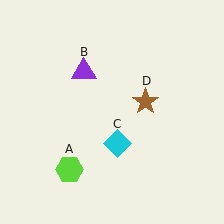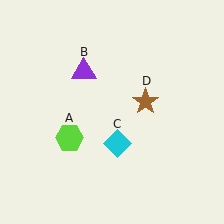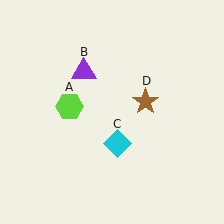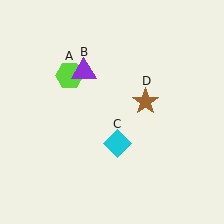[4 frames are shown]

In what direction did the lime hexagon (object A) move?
The lime hexagon (object A) moved up.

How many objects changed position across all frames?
1 object changed position: lime hexagon (object A).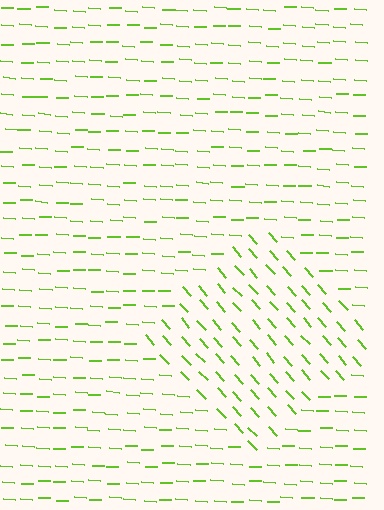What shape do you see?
I see a diamond.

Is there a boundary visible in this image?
Yes, there is a texture boundary formed by a change in line orientation.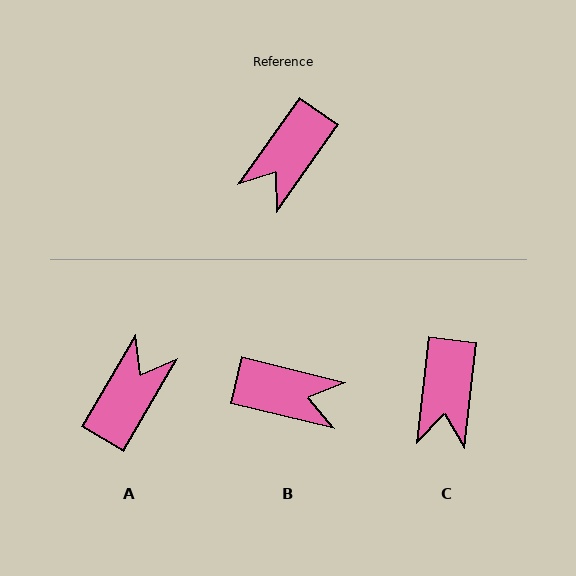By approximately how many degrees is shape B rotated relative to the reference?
Approximately 112 degrees counter-clockwise.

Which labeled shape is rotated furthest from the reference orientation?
A, about 175 degrees away.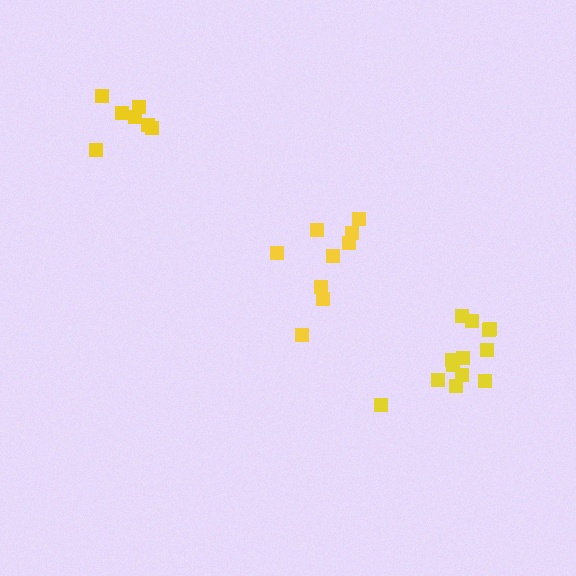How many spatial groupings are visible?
There are 3 spatial groupings.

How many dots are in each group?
Group 1: 13 dots, Group 2: 9 dots, Group 3: 7 dots (29 total).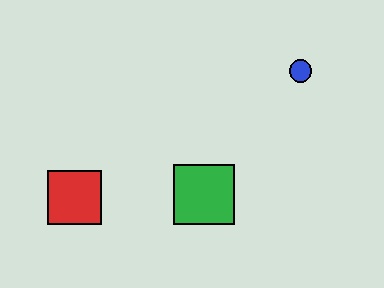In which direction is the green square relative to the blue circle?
The green square is below the blue circle.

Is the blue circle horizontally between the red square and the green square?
No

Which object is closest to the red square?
The green square is closest to the red square.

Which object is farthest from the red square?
The blue circle is farthest from the red square.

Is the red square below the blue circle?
Yes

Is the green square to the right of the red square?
Yes